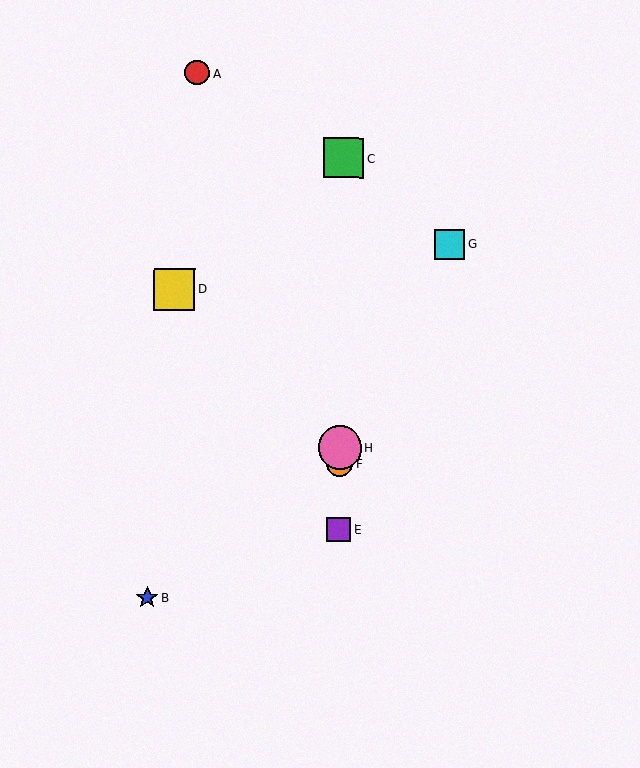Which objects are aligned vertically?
Objects C, E, F, H are aligned vertically.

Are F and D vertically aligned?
No, F is at x≈340 and D is at x≈174.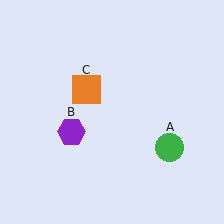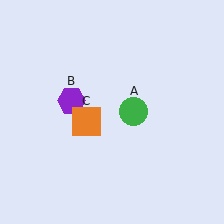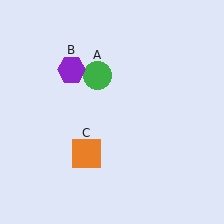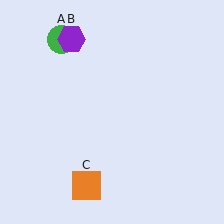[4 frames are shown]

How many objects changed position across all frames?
3 objects changed position: green circle (object A), purple hexagon (object B), orange square (object C).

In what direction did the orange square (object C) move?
The orange square (object C) moved down.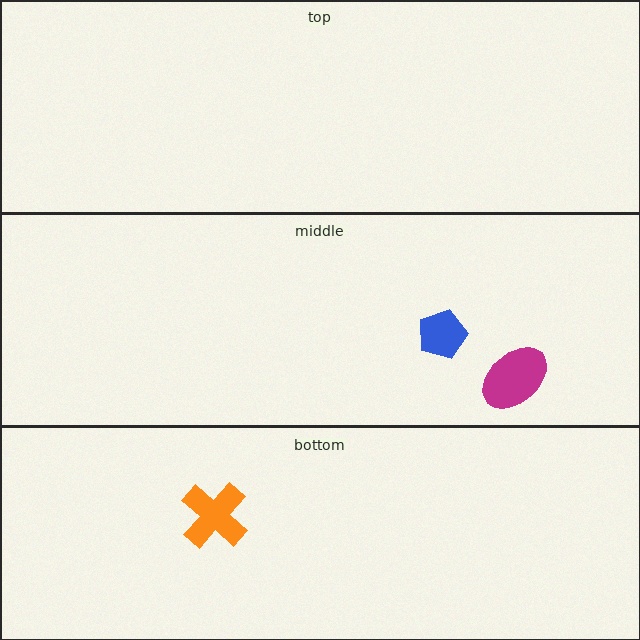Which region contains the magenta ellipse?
The middle region.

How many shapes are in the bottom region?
1.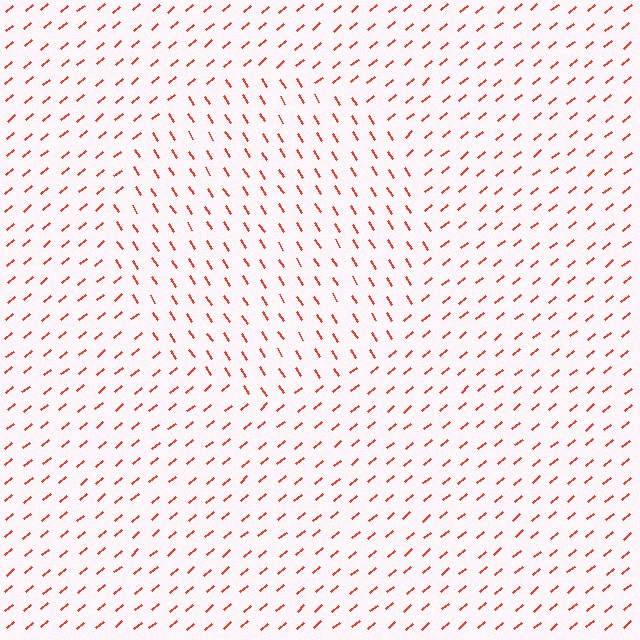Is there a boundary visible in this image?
Yes, there is a texture boundary formed by a change in line orientation.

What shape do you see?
I see a circle.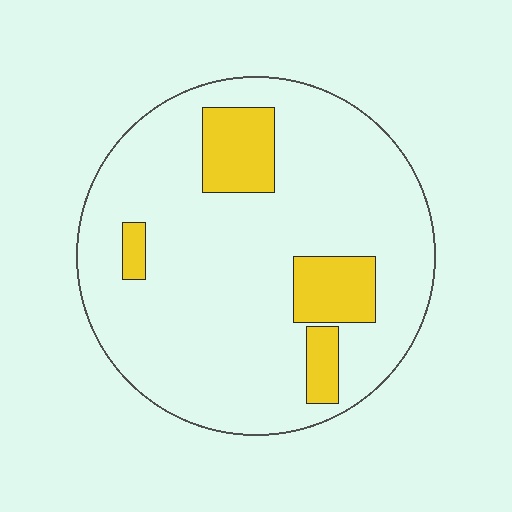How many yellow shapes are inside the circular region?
4.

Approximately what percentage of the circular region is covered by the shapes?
Approximately 15%.